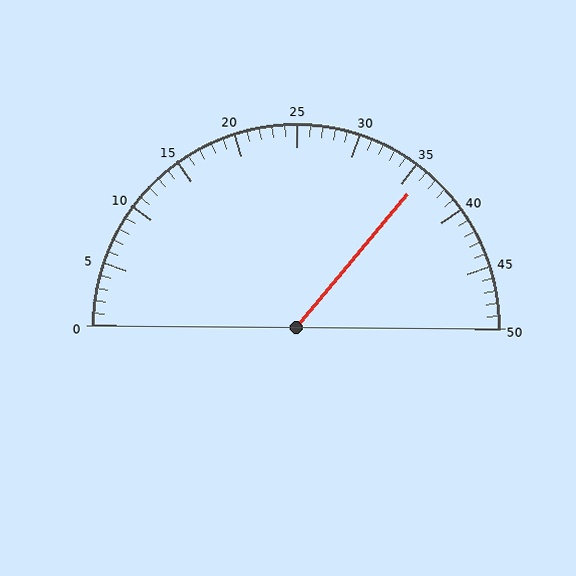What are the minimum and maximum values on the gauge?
The gauge ranges from 0 to 50.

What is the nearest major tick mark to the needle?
The nearest major tick mark is 35.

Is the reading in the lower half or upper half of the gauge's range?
The reading is in the upper half of the range (0 to 50).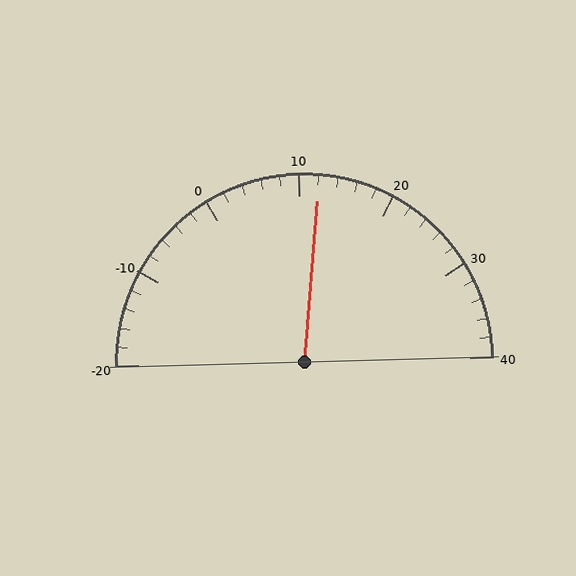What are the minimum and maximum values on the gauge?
The gauge ranges from -20 to 40.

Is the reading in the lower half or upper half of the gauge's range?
The reading is in the upper half of the range (-20 to 40).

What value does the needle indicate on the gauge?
The needle indicates approximately 12.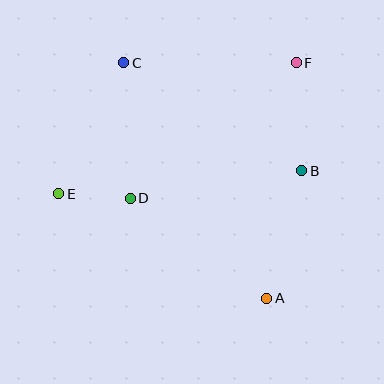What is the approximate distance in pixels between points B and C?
The distance between B and C is approximately 208 pixels.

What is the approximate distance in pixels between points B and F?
The distance between B and F is approximately 108 pixels.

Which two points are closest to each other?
Points D and E are closest to each other.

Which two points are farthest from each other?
Points A and C are farthest from each other.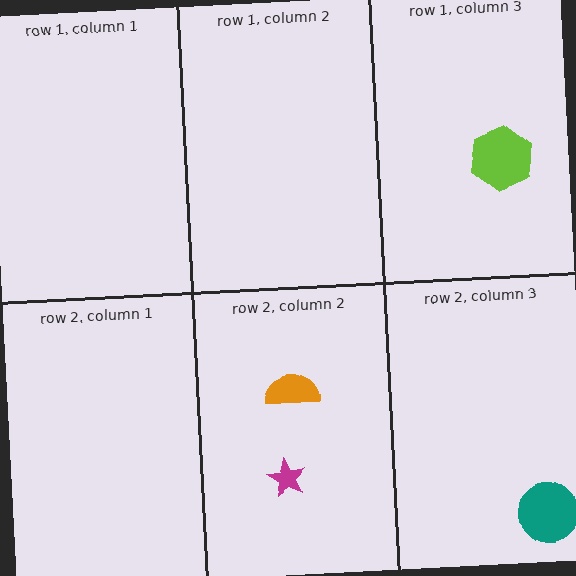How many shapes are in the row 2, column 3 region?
1.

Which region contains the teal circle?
The row 2, column 3 region.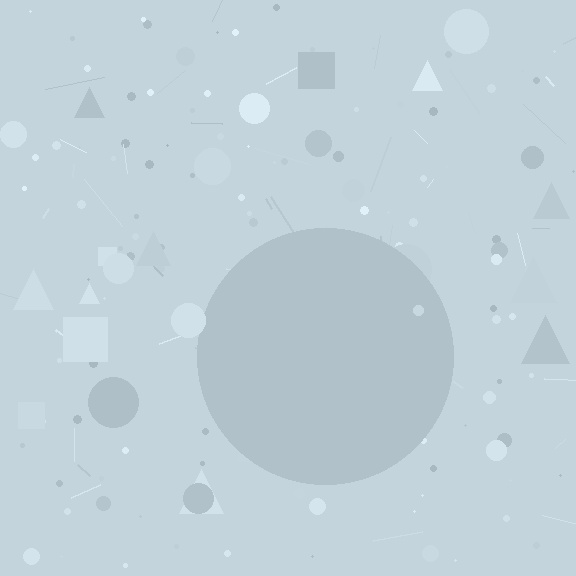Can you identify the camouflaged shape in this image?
The camouflaged shape is a circle.